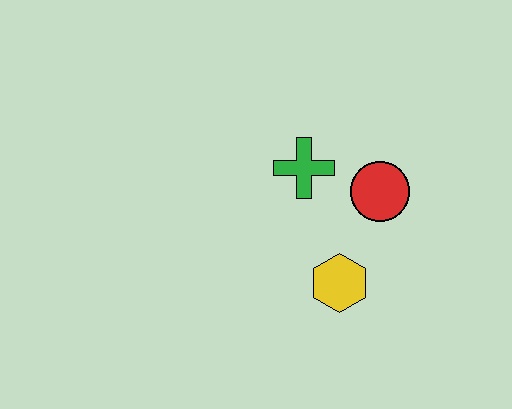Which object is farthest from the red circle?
The yellow hexagon is farthest from the red circle.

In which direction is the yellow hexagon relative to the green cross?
The yellow hexagon is below the green cross.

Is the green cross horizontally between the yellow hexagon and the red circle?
No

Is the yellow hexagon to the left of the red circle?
Yes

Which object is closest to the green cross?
The red circle is closest to the green cross.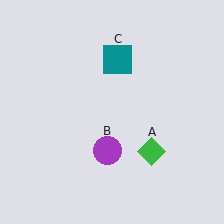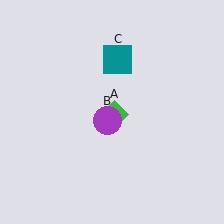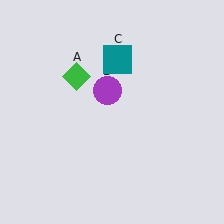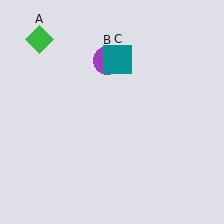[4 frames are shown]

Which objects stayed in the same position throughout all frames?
Teal square (object C) remained stationary.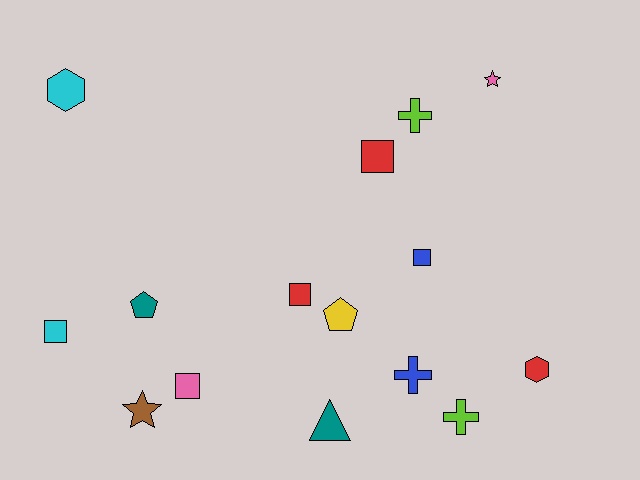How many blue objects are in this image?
There are 2 blue objects.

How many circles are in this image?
There are no circles.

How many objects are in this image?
There are 15 objects.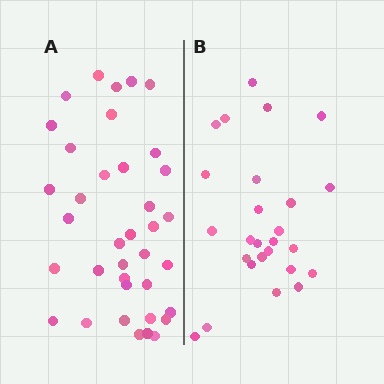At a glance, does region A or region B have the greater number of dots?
Region A (the left region) has more dots.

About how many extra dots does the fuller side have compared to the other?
Region A has roughly 12 or so more dots than region B.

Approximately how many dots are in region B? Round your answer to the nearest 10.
About 30 dots. (The exact count is 26, which rounds to 30.)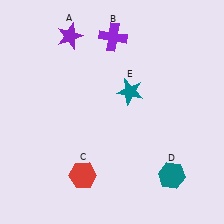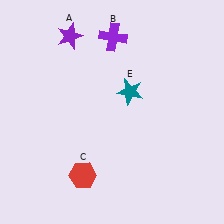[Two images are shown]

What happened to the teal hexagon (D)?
The teal hexagon (D) was removed in Image 2. It was in the bottom-right area of Image 1.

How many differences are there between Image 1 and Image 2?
There is 1 difference between the two images.